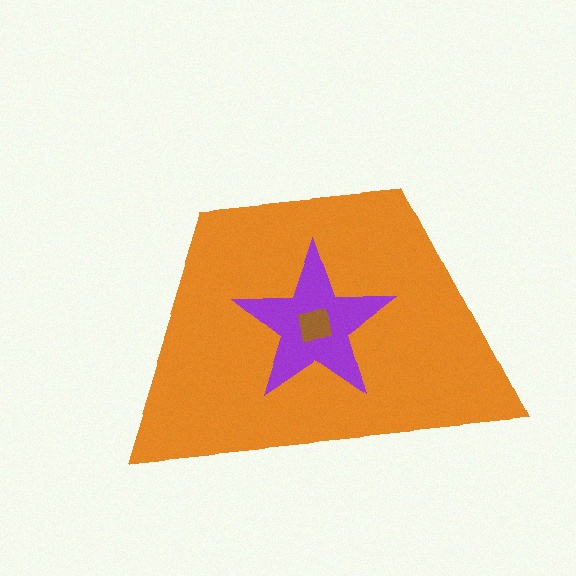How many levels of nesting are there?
3.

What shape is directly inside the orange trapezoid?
The purple star.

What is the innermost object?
The brown square.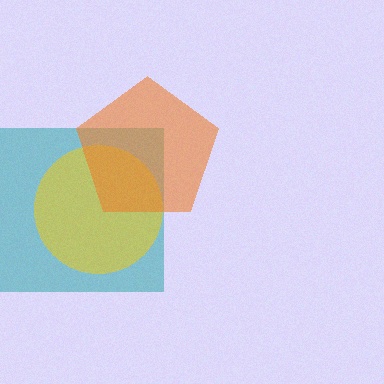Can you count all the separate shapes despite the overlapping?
Yes, there are 3 separate shapes.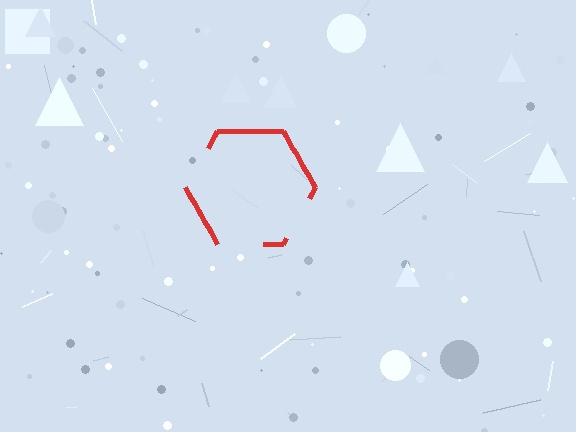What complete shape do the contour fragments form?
The contour fragments form a hexagon.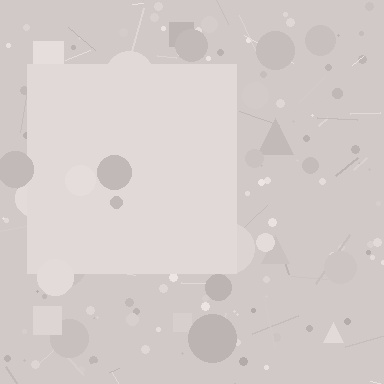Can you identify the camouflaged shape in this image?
The camouflaged shape is a square.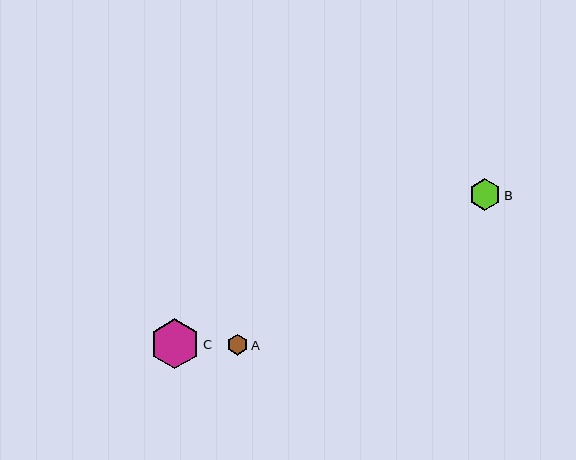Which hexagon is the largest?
Hexagon C is the largest with a size of approximately 50 pixels.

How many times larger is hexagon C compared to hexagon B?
Hexagon C is approximately 1.6 times the size of hexagon B.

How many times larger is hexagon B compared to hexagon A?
Hexagon B is approximately 1.5 times the size of hexagon A.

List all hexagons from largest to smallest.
From largest to smallest: C, B, A.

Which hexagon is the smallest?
Hexagon A is the smallest with a size of approximately 21 pixels.